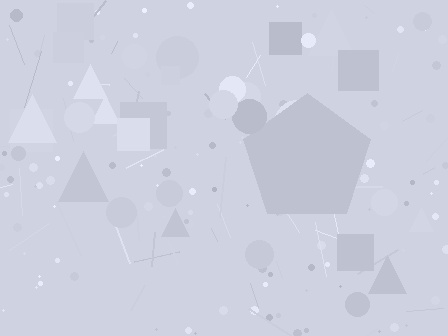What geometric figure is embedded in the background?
A pentagon is embedded in the background.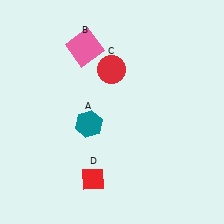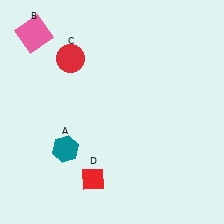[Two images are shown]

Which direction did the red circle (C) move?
The red circle (C) moved left.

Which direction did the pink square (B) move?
The pink square (B) moved left.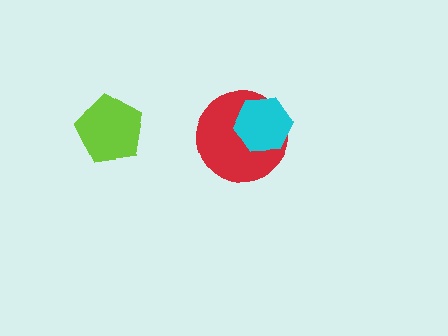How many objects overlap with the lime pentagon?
0 objects overlap with the lime pentagon.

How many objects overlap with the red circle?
1 object overlaps with the red circle.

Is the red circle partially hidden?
Yes, it is partially covered by another shape.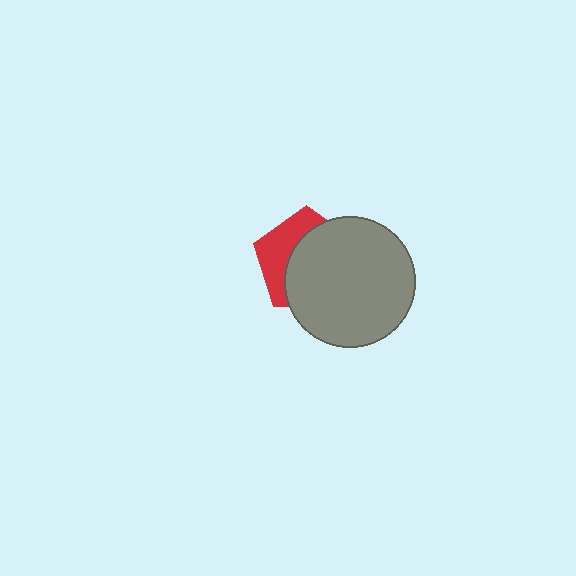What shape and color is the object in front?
The object in front is a gray circle.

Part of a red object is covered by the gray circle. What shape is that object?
It is a pentagon.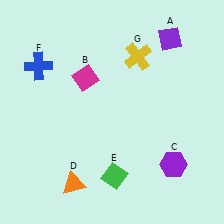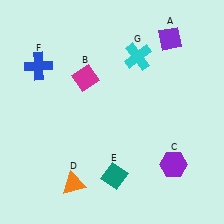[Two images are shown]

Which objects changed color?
E changed from green to teal. G changed from yellow to cyan.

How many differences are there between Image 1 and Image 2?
There are 2 differences between the two images.